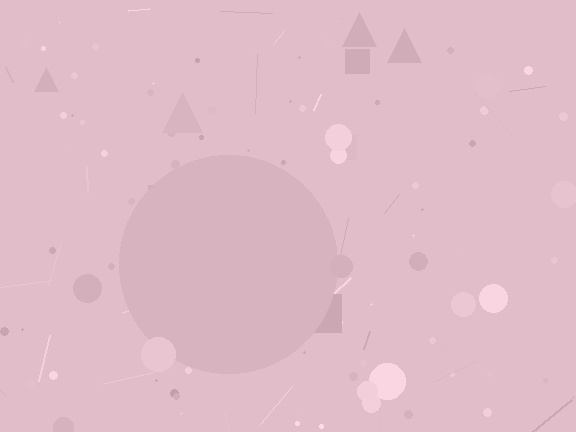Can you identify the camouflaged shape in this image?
The camouflaged shape is a circle.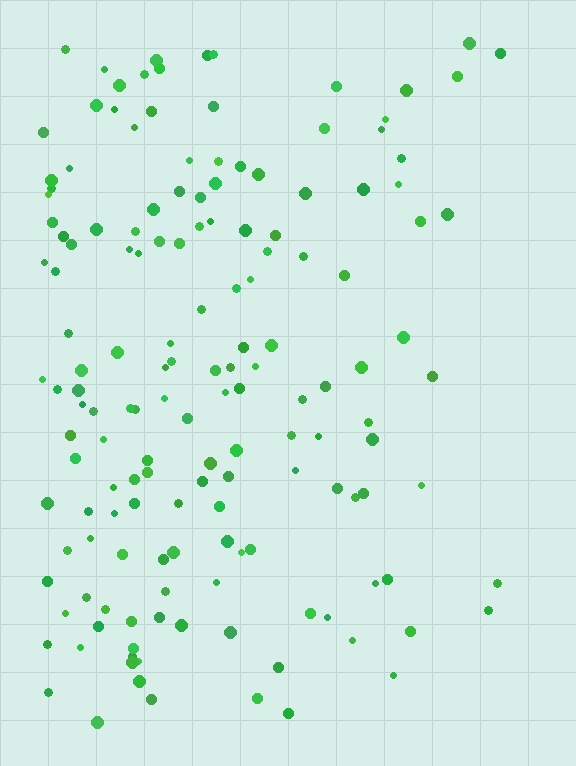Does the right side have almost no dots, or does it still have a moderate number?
Still a moderate number, just noticeably fewer than the left.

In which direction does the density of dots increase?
From right to left, with the left side densest.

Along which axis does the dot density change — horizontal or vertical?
Horizontal.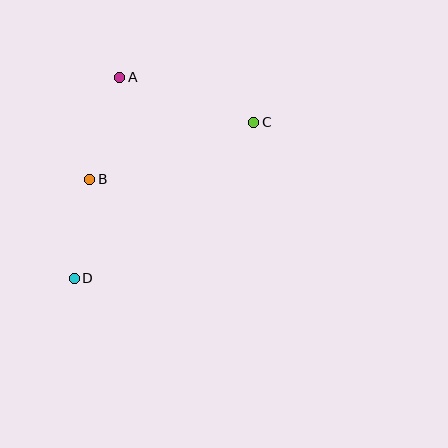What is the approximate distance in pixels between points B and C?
The distance between B and C is approximately 173 pixels.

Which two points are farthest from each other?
Points C and D are farthest from each other.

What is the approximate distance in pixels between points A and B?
The distance between A and B is approximately 106 pixels.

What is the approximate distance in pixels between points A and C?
The distance between A and C is approximately 141 pixels.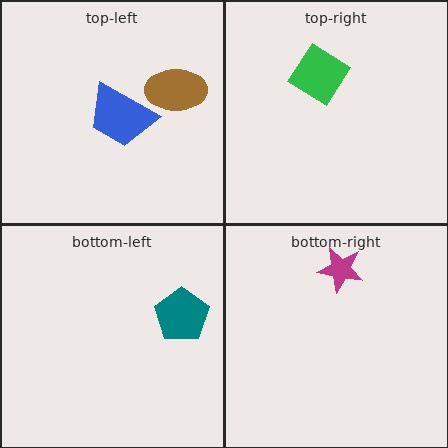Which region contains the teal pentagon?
The bottom-left region.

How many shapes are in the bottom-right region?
1.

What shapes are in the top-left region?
The blue trapezoid, the brown ellipse.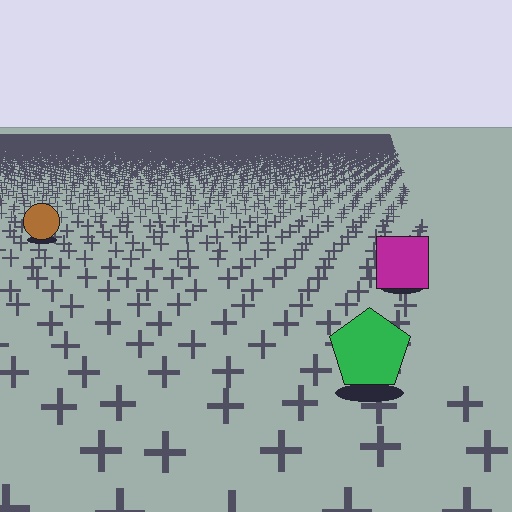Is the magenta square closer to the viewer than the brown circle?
Yes. The magenta square is closer — you can tell from the texture gradient: the ground texture is coarser near it.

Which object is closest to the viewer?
The green pentagon is closest. The texture marks near it are larger and more spread out.